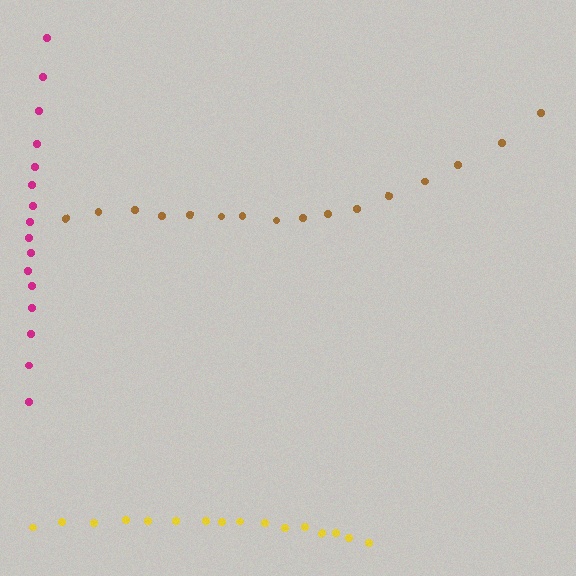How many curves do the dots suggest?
There are 3 distinct paths.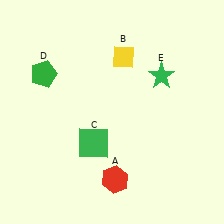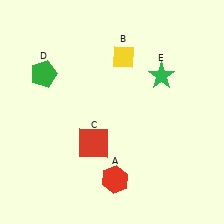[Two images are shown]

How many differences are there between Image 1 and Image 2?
There is 1 difference between the two images.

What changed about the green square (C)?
In Image 1, C is green. In Image 2, it changed to red.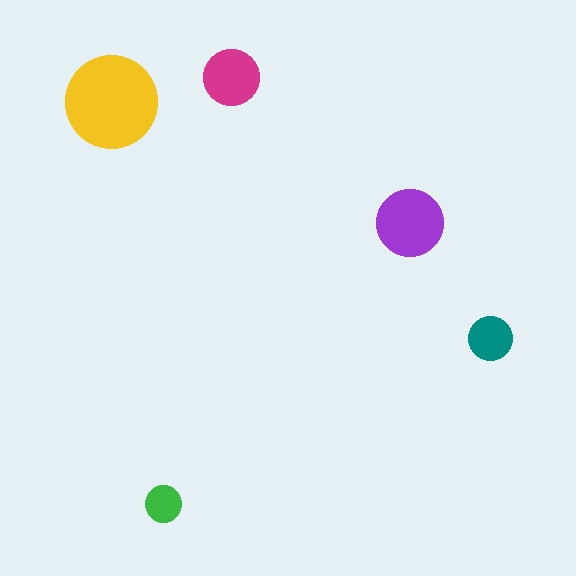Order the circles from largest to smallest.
the yellow one, the purple one, the magenta one, the teal one, the green one.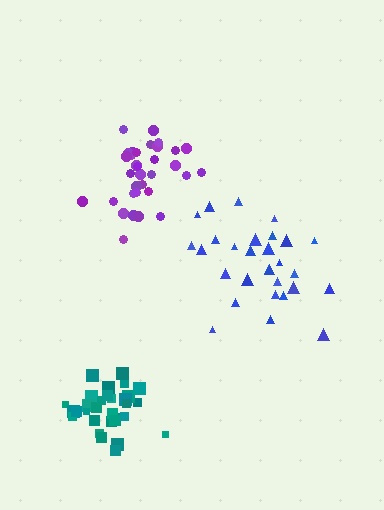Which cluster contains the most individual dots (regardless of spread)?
Purple (33).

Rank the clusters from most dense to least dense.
teal, purple, blue.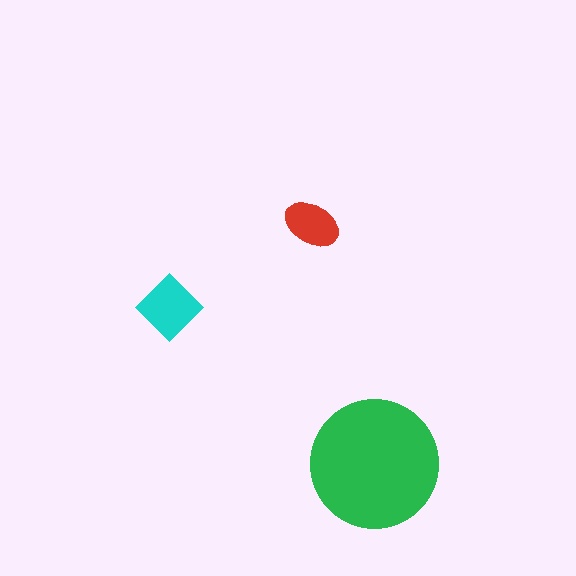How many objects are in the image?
There are 3 objects in the image.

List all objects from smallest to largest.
The red ellipse, the cyan diamond, the green circle.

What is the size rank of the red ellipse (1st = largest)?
3rd.